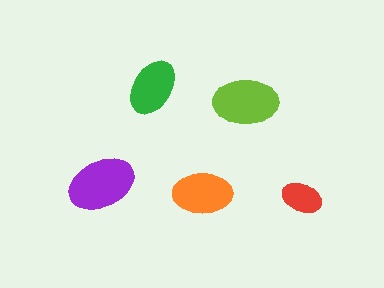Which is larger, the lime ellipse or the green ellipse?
The lime one.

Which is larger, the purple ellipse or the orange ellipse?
The purple one.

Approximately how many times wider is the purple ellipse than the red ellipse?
About 1.5 times wider.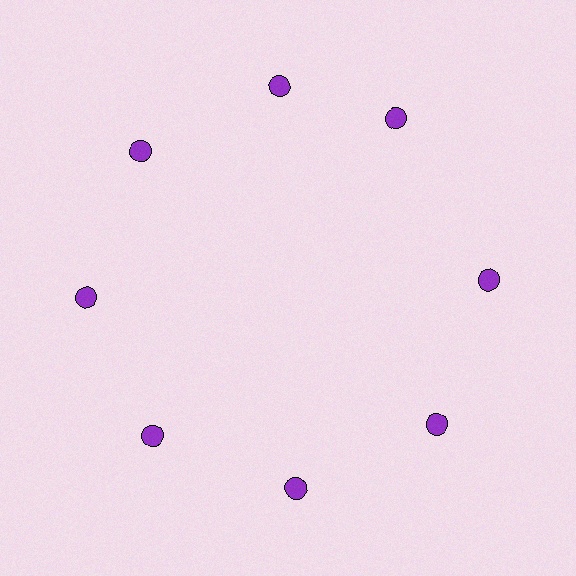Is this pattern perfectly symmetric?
No. The 8 purple circles are arranged in a ring, but one element near the 2 o'clock position is rotated out of alignment along the ring, breaking the 8-fold rotational symmetry.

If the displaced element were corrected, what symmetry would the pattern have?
It would have 8-fold rotational symmetry — the pattern would map onto itself every 45 degrees.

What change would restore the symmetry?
The symmetry would be restored by rotating it back into even spacing with its neighbors so that all 8 circles sit at equal angles and equal distance from the center.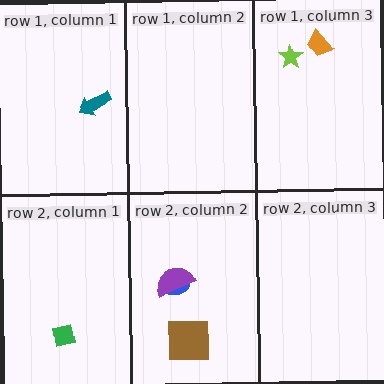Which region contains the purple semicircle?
The row 2, column 2 region.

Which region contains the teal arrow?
The row 1, column 1 region.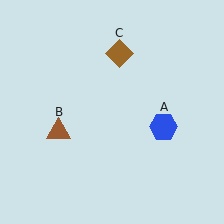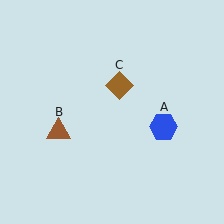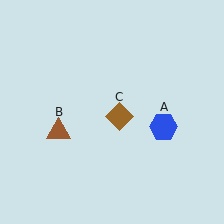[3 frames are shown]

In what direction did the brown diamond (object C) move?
The brown diamond (object C) moved down.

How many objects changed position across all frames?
1 object changed position: brown diamond (object C).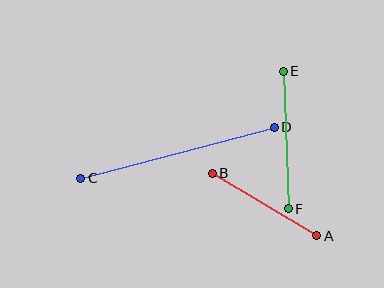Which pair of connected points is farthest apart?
Points C and D are farthest apart.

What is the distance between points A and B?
The distance is approximately 122 pixels.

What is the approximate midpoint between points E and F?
The midpoint is at approximately (286, 140) pixels.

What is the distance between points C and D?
The distance is approximately 200 pixels.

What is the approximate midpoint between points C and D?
The midpoint is at approximately (177, 153) pixels.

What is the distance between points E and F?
The distance is approximately 138 pixels.